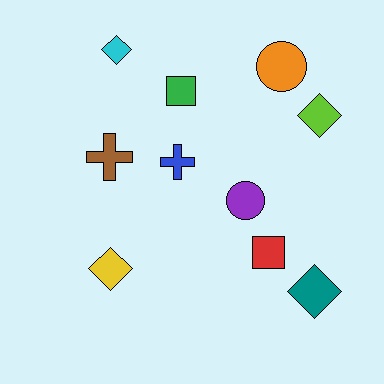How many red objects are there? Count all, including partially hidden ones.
There is 1 red object.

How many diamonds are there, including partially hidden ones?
There are 4 diamonds.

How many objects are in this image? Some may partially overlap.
There are 10 objects.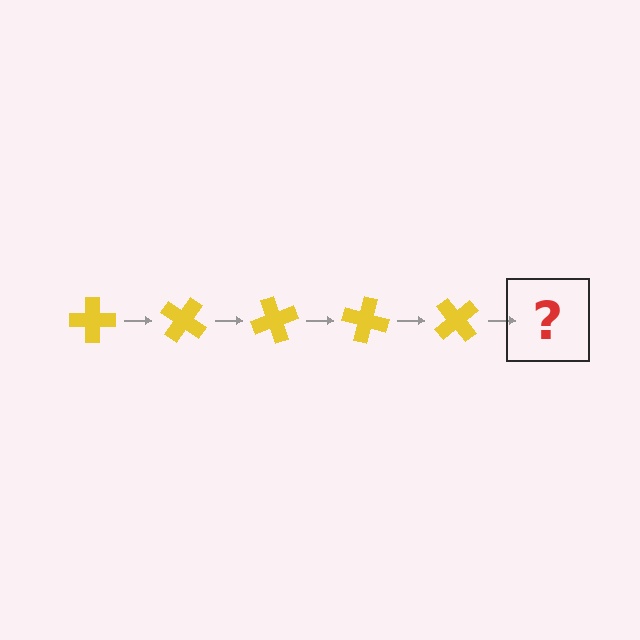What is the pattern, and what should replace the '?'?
The pattern is that the cross rotates 35 degrees each step. The '?' should be a yellow cross rotated 175 degrees.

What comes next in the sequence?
The next element should be a yellow cross rotated 175 degrees.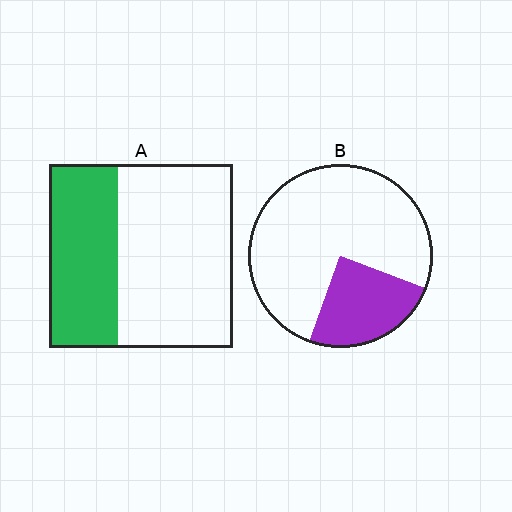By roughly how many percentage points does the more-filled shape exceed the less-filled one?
By roughly 15 percentage points (A over B).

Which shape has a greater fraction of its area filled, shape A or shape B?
Shape A.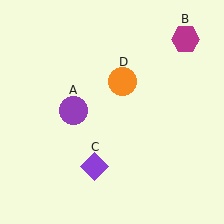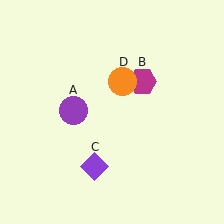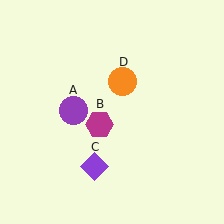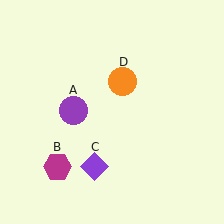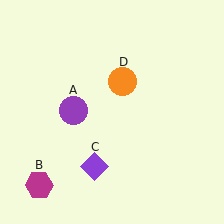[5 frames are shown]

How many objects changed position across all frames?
1 object changed position: magenta hexagon (object B).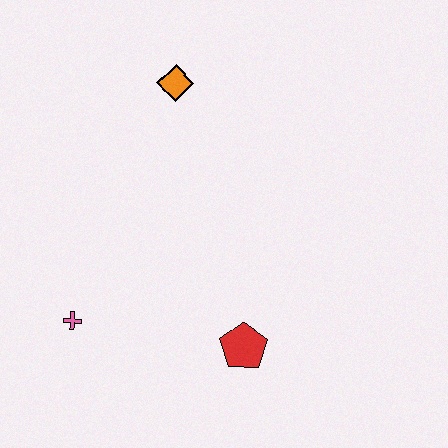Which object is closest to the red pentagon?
The pink cross is closest to the red pentagon.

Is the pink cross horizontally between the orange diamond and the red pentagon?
No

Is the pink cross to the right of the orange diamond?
No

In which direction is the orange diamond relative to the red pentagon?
The orange diamond is above the red pentagon.